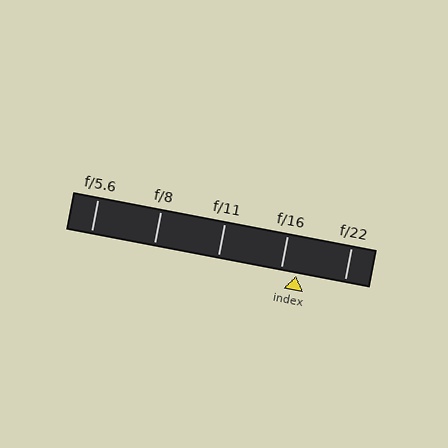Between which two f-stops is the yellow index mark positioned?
The index mark is between f/16 and f/22.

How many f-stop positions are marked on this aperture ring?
There are 5 f-stop positions marked.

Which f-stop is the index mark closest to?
The index mark is closest to f/16.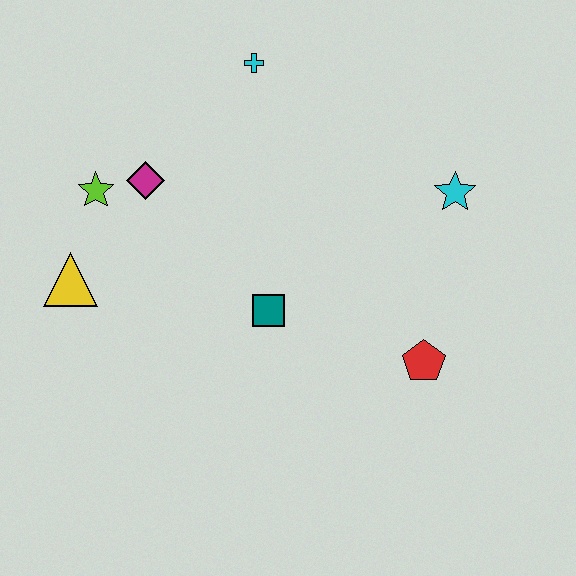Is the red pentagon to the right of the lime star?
Yes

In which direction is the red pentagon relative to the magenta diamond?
The red pentagon is to the right of the magenta diamond.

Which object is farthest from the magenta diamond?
The red pentagon is farthest from the magenta diamond.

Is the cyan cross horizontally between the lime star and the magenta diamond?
No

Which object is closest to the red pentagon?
The teal square is closest to the red pentagon.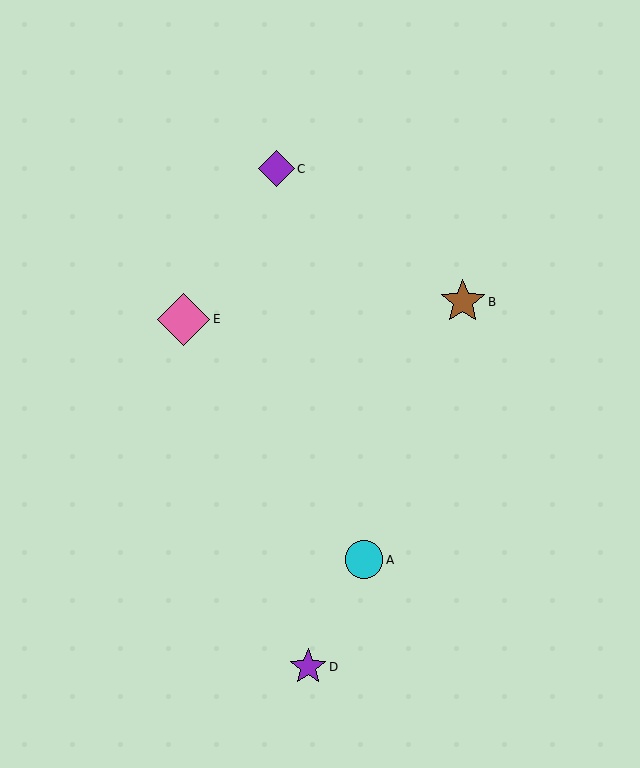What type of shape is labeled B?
Shape B is a brown star.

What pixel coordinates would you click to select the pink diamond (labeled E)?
Click at (184, 319) to select the pink diamond E.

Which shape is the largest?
The pink diamond (labeled E) is the largest.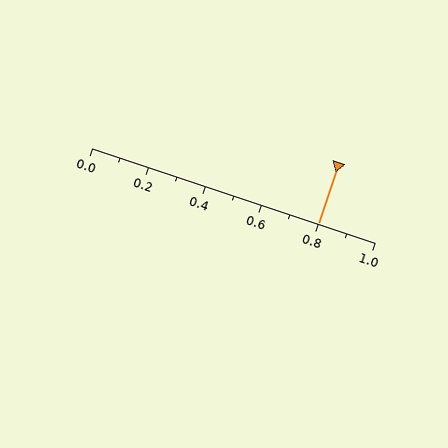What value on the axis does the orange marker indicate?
The marker indicates approximately 0.8.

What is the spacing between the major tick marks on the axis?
The major ticks are spaced 0.2 apart.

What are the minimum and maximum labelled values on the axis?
The axis runs from 0.0 to 1.0.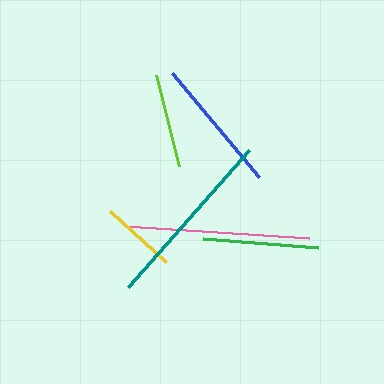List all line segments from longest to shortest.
From longest to shortest: pink, teal, blue, green, lime, yellow.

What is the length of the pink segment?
The pink segment is approximately 184 pixels long.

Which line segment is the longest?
The pink line is the longest at approximately 184 pixels.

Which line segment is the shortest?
The yellow line is the shortest at approximately 76 pixels.